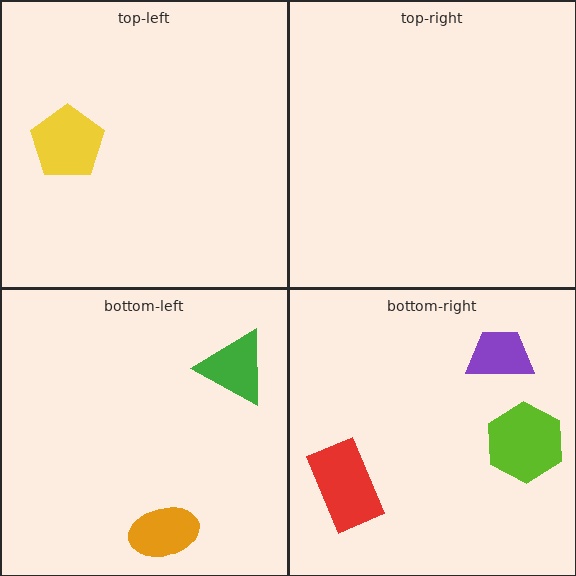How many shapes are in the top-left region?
1.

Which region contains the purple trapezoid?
The bottom-right region.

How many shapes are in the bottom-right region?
3.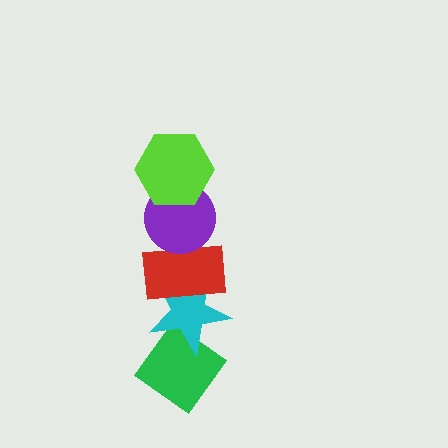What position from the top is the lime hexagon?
The lime hexagon is 1st from the top.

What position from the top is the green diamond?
The green diamond is 5th from the top.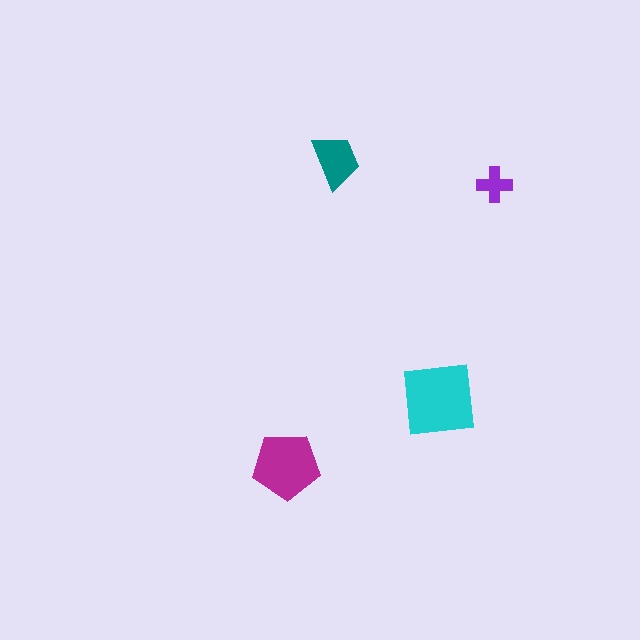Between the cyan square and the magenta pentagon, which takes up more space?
The cyan square.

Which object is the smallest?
The purple cross.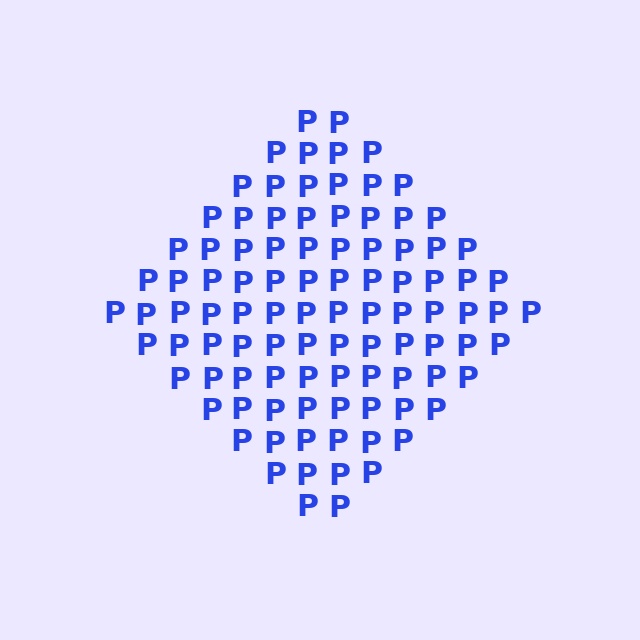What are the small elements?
The small elements are letter P's.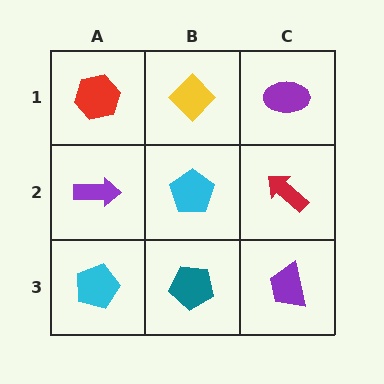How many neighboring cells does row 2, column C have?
3.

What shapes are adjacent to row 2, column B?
A yellow diamond (row 1, column B), a teal pentagon (row 3, column B), a purple arrow (row 2, column A), a red arrow (row 2, column C).